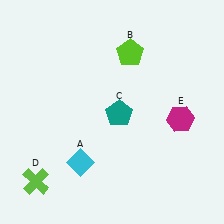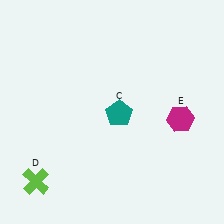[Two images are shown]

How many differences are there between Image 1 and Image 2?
There are 2 differences between the two images.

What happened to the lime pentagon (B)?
The lime pentagon (B) was removed in Image 2. It was in the top-right area of Image 1.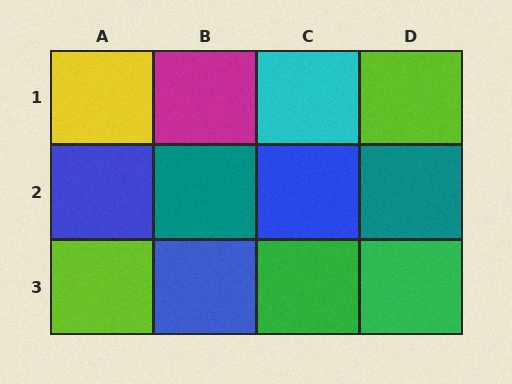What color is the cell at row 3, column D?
Green.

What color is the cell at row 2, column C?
Blue.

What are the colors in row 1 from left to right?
Yellow, magenta, cyan, lime.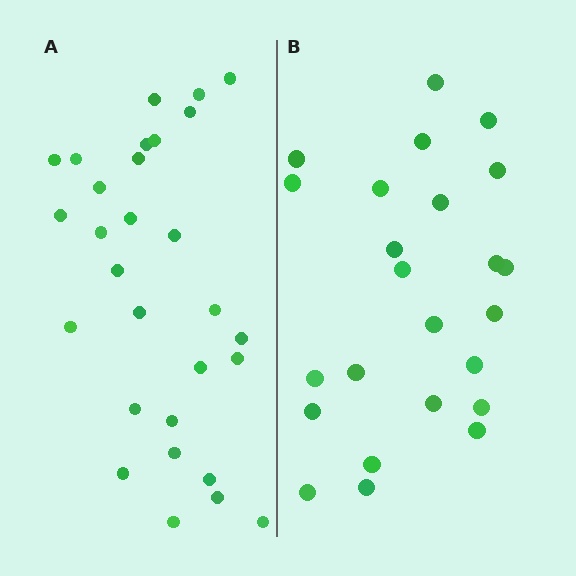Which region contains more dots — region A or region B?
Region A (the left region) has more dots.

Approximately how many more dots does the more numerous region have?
Region A has about 5 more dots than region B.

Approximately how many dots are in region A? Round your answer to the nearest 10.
About 30 dots. (The exact count is 29, which rounds to 30.)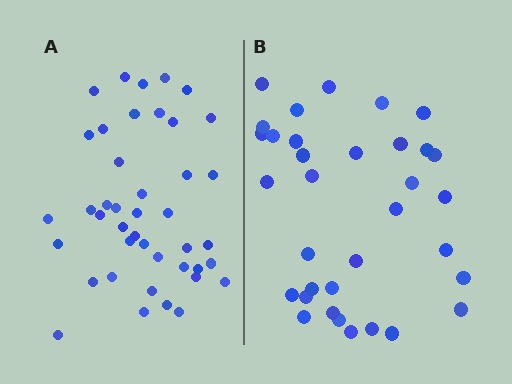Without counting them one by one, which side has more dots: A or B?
Region A (the left region) has more dots.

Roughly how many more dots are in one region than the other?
Region A has roughly 8 or so more dots than region B.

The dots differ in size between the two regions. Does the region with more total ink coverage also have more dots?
No. Region B has more total ink coverage because its dots are larger, but region A actually contains more individual dots. Total area can be misleading — the number of items is what matters here.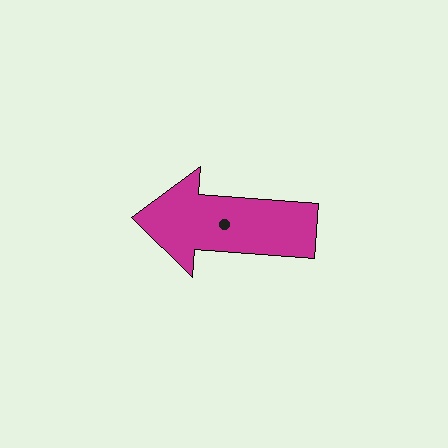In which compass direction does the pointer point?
West.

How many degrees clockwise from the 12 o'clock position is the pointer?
Approximately 274 degrees.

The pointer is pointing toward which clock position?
Roughly 9 o'clock.